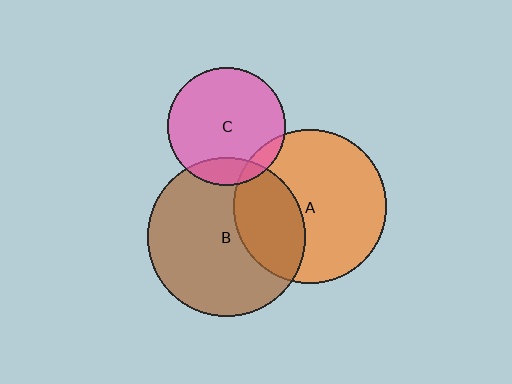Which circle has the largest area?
Circle B (brown).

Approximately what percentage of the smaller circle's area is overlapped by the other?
Approximately 15%.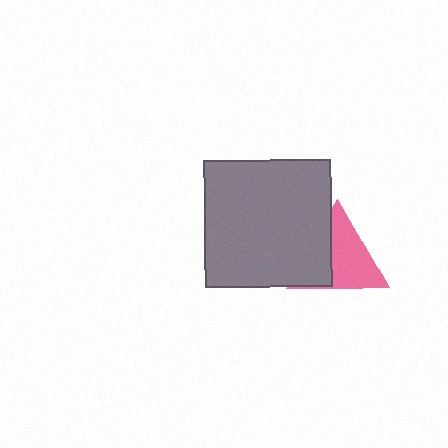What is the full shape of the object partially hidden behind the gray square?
The partially hidden object is a pink triangle.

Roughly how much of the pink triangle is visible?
About half of it is visible (roughly 62%).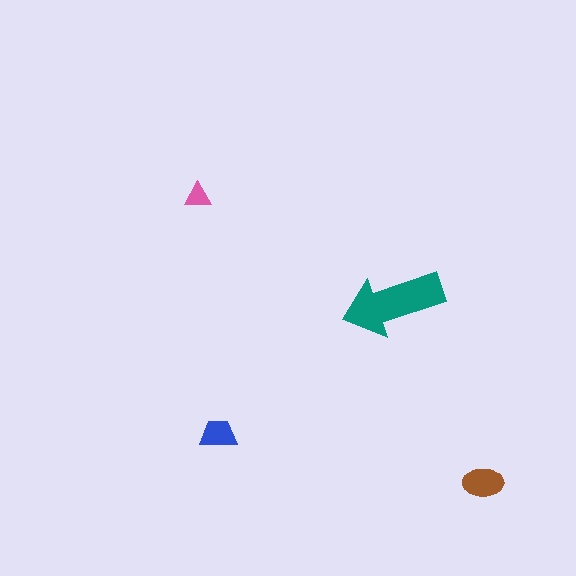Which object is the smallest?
The pink triangle.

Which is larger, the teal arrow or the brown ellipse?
The teal arrow.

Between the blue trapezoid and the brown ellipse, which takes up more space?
The brown ellipse.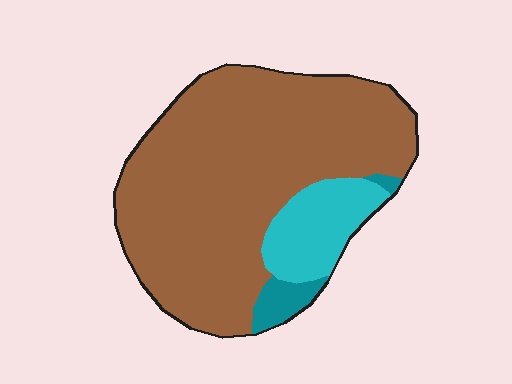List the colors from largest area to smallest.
From largest to smallest: brown, cyan, teal.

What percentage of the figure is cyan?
Cyan takes up less than a quarter of the figure.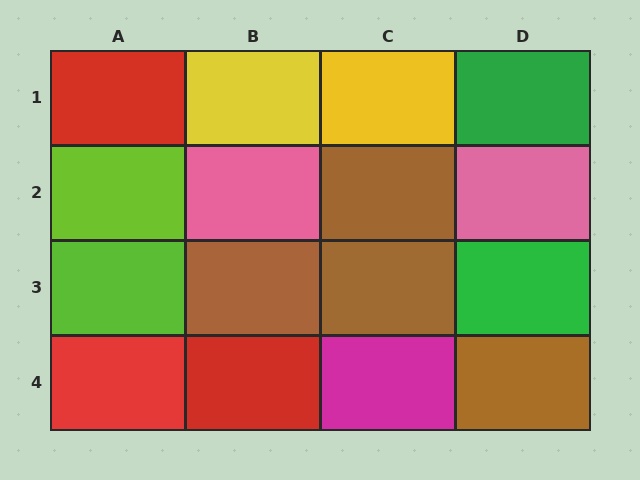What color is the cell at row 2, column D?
Pink.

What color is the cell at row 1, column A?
Red.